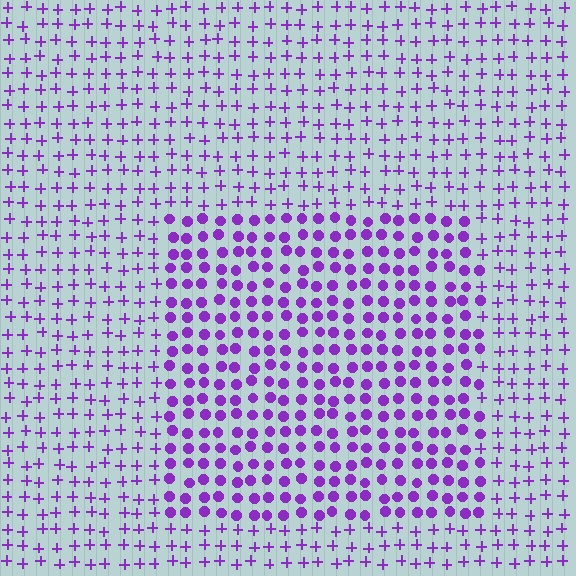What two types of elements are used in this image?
The image uses circles inside the rectangle region and plus signs outside it.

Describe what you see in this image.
The image is filled with small purple elements arranged in a uniform grid. A rectangle-shaped region contains circles, while the surrounding area contains plus signs. The boundary is defined purely by the change in element shape.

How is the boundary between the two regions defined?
The boundary is defined by a change in element shape: circles inside vs. plus signs outside. All elements share the same color and spacing.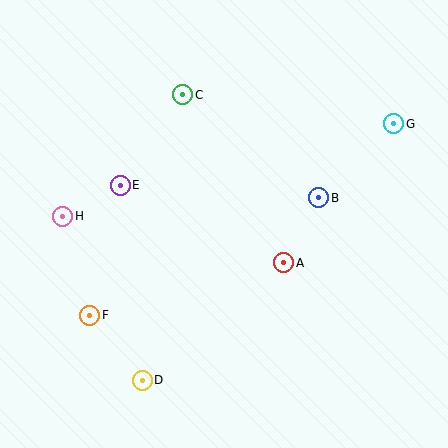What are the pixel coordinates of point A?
Point A is at (284, 263).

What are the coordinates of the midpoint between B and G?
The midpoint between B and G is at (356, 161).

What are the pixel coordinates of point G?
Point G is at (394, 124).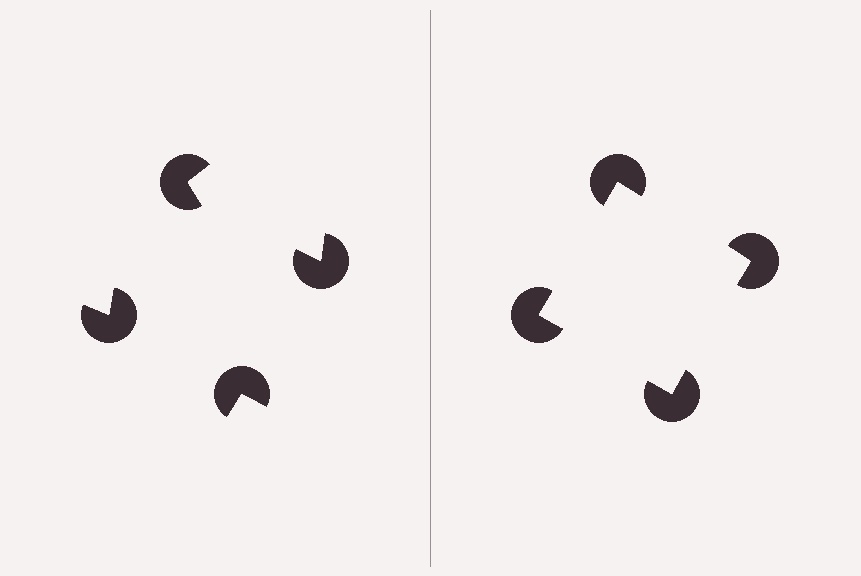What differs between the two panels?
The pac-man discs are positioned identically on both sides; only the wedge orientations differ. On the right they align to a square; on the left they are misaligned.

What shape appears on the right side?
An illusory square.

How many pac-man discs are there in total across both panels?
8 — 4 on each side.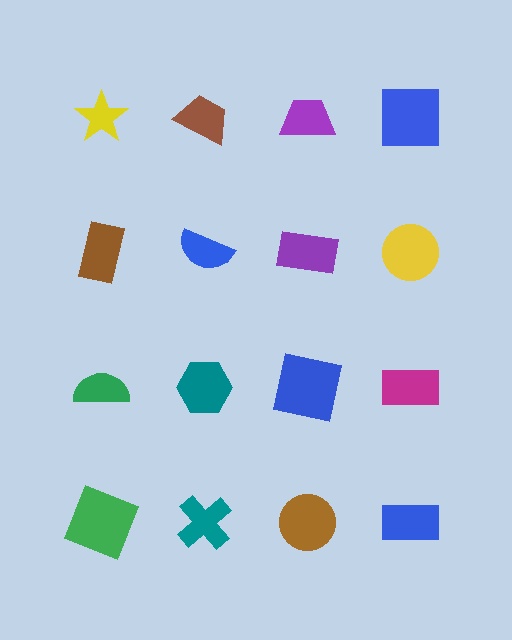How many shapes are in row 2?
4 shapes.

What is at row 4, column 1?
A green square.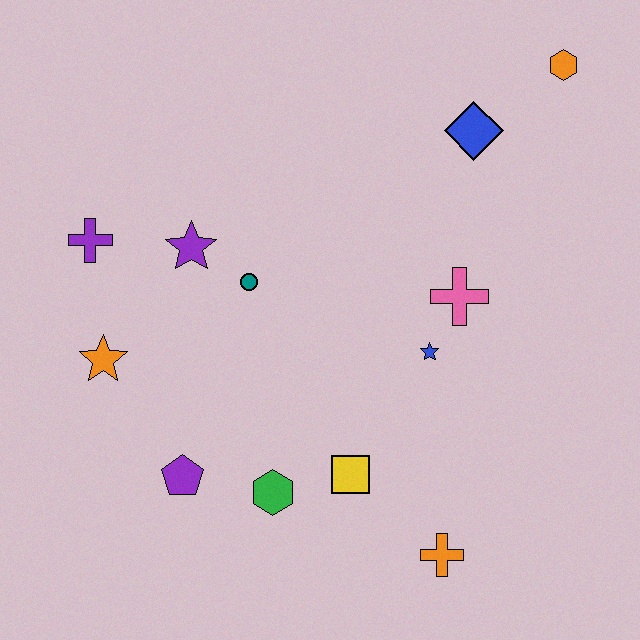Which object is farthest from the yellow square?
The orange hexagon is farthest from the yellow square.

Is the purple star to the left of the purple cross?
No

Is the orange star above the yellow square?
Yes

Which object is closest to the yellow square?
The green hexagon is closest to the yellow square.